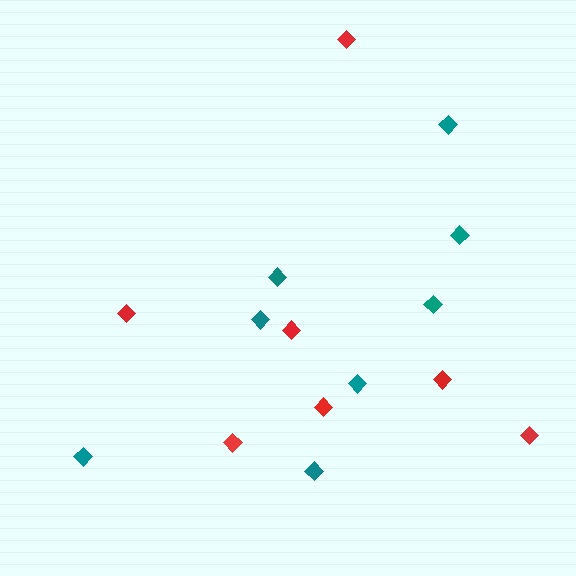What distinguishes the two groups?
There are 2 groups: one group of red diamonds (7) and one group of teal diamonds (8).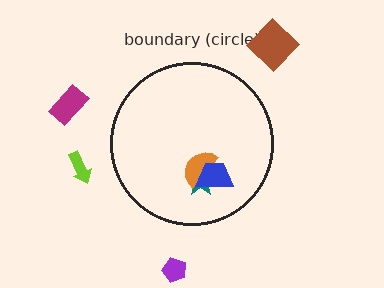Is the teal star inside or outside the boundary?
Inside.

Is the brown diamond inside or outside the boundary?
Outside.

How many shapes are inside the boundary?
3 inside, 4 outside.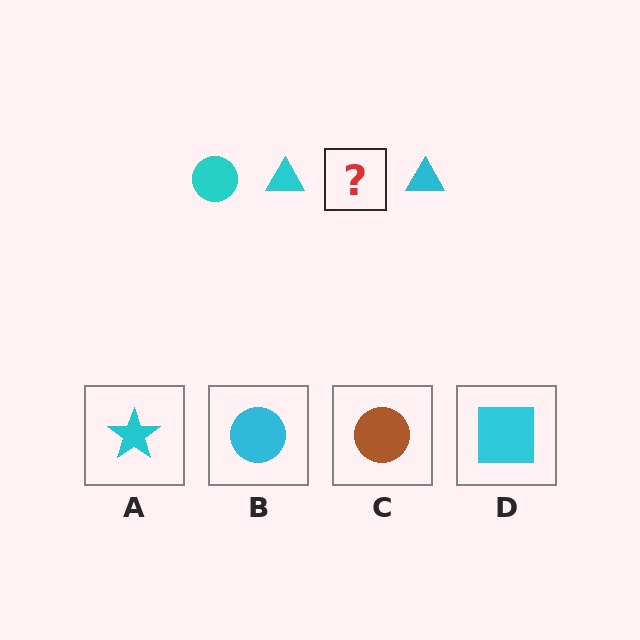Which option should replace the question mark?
Option B.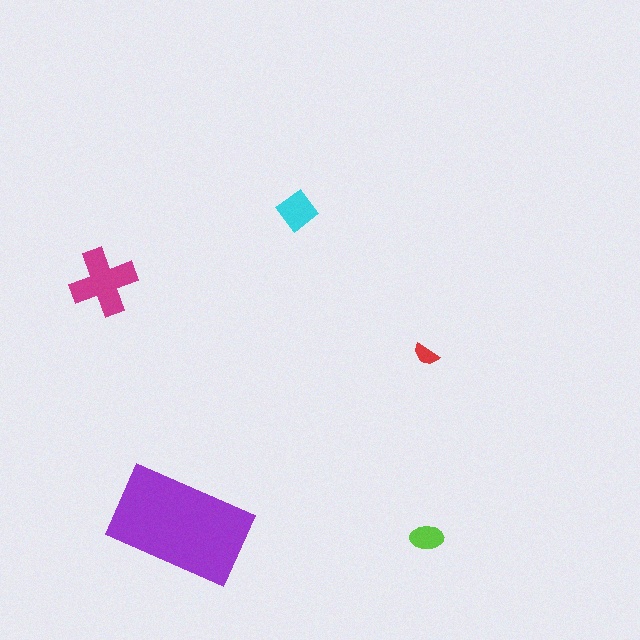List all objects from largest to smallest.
The purple rectangle, the magenta cross, the cyan diamond, the lime ellipse, the red semicircle.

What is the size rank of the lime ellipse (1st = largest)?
4th.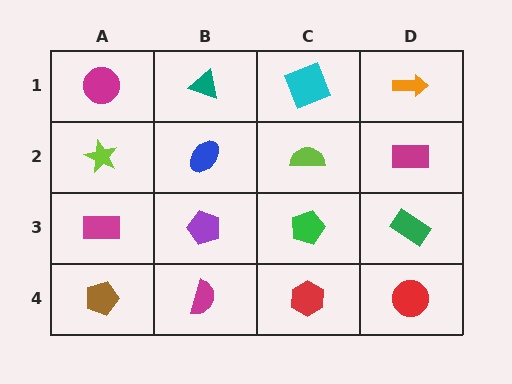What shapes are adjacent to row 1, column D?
A magenta rectangle (row 2, column D), a cyan square (row 1, column C).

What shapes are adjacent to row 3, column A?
A lime star (row 2, column A), a brown pentagon (row 4, column A), a purple pentagon (row 3, column B).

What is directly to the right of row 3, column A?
A purple pentagon.